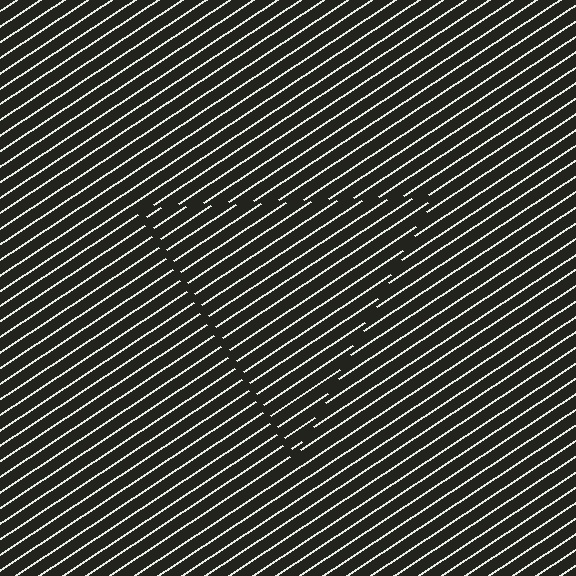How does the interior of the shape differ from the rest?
The interior of the shape contains the same grating, shifted by half a period — the contour is defined by the phase discontinuity where line-ends from the inner and outer gratings abut.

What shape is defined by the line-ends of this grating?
An illusory triangle. The interior of the shape contains the same grating, shifted by half a period — the contour is defined by the phase discontinuity where line-ends from the inner and outer gratings abut.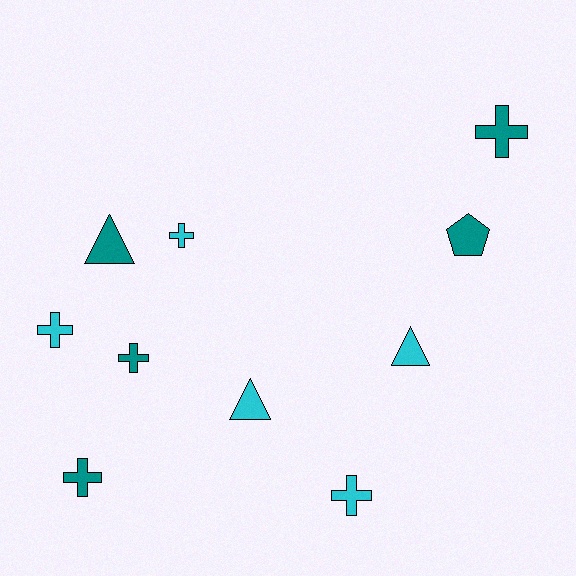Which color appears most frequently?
Cyan, with 5 objects.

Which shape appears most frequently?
Cross, with 6 objects.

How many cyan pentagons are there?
There are no cyan pentagons.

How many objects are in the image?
There are 10 objects.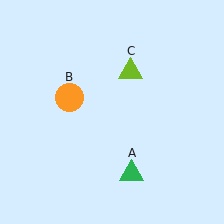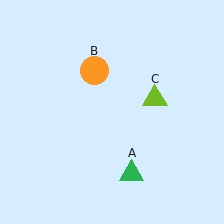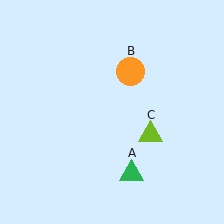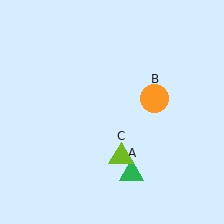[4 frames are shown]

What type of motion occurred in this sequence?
The orange circle (object B), lime triangle (object C) rotated clockwise around the center of the scene.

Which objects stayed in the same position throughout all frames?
Green triangle (object A) remained stationary.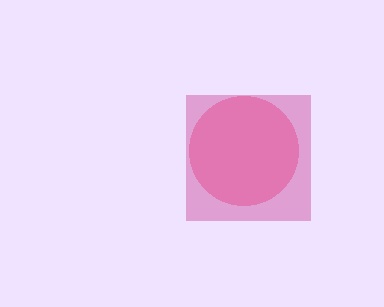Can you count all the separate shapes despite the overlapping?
Yes, there are 2 separate shapes.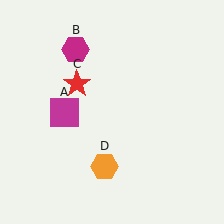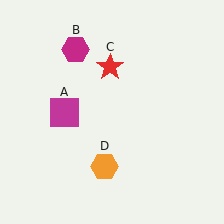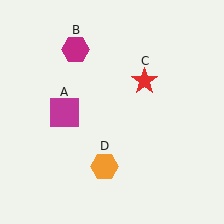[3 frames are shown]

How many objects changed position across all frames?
1 object changed position: red star (object C).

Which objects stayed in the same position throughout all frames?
Magenta square (object A) and magenta hexagon (object B) and orange hexagon (object D) remained stationary.